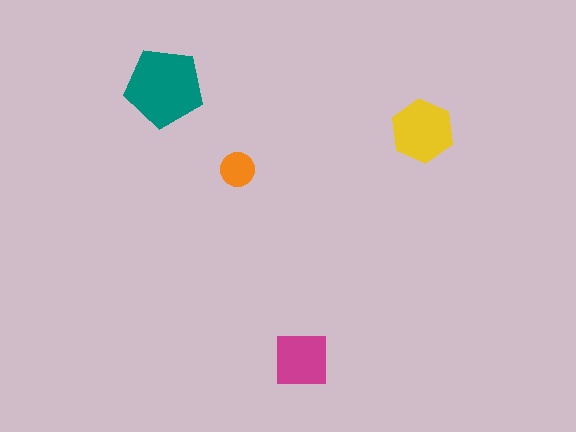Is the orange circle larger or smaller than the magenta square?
Smaller.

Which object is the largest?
The teal pentagon.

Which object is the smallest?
The orange circle.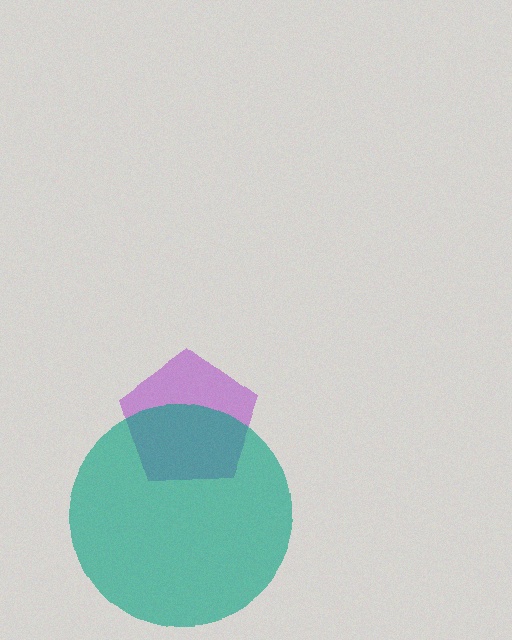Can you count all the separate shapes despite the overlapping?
Yes, there are 2 separate shapes.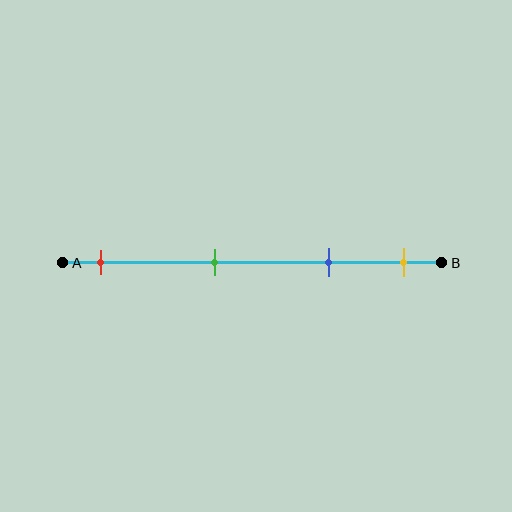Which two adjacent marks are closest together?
The blue and yellow marks are the closest adjacent pair.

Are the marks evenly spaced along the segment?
No, the marks are not evenly spaced.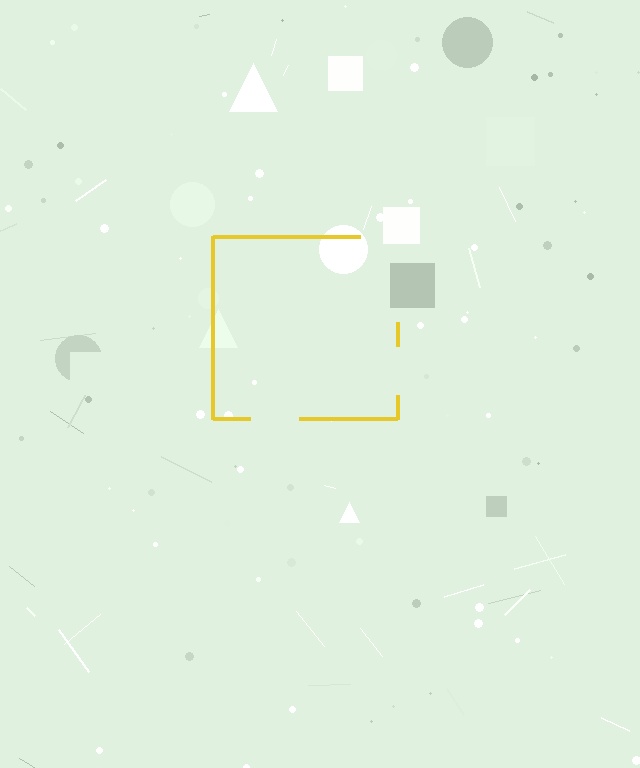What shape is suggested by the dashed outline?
The dashed outline suggests a square.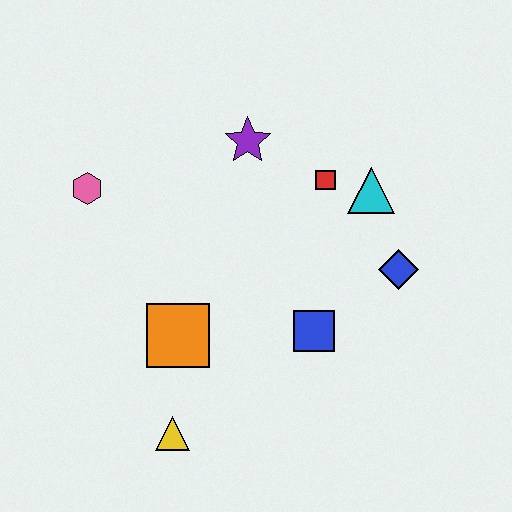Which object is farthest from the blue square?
The pink hexagon is farthest from the blue square.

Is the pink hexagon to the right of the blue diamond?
No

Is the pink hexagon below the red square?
Yes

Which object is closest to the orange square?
The yellow triangle is closest to the orange square.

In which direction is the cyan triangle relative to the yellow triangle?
The cyan triangle is above the yellow triangle.